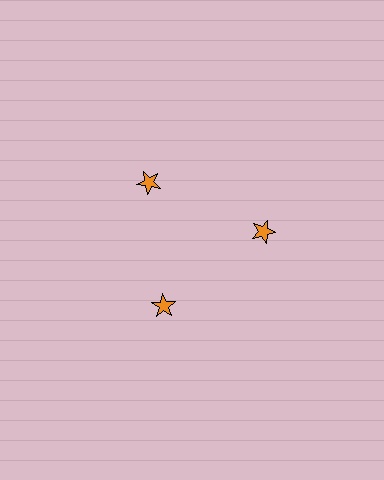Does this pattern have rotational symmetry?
Yes, this pattern has 3-fold rotational symmetry. It looks the same after rotating 120 degrees around the center.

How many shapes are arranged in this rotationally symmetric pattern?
There are 3 shapes, arranged in 3 groups of 1.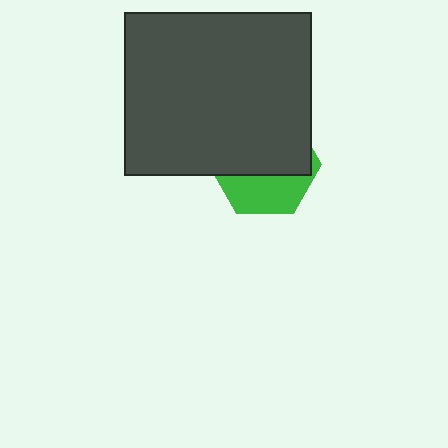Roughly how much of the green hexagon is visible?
A small part of it is visible (roughly 38%).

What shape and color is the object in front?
The object in front is a dark gray rectangle.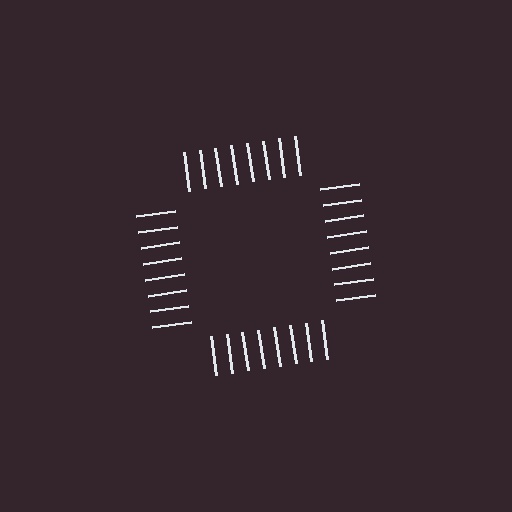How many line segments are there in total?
32 — 8 along each of the 4 edges.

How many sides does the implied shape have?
4 sides — the line-ends trace a square.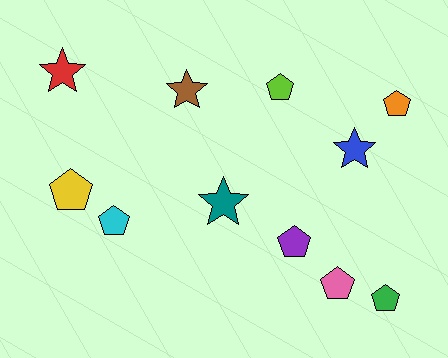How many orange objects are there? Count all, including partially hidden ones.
There is 1 orange object.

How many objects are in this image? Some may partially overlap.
There are 11 objects.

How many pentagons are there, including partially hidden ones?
There are 7 pentagons.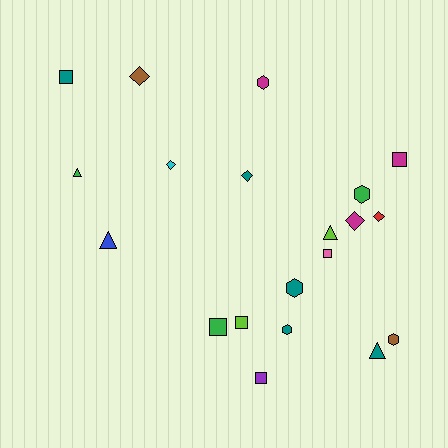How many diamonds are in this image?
There are 5 diamonds.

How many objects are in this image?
There are 20 objects.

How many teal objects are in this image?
There are 5 teal objects.